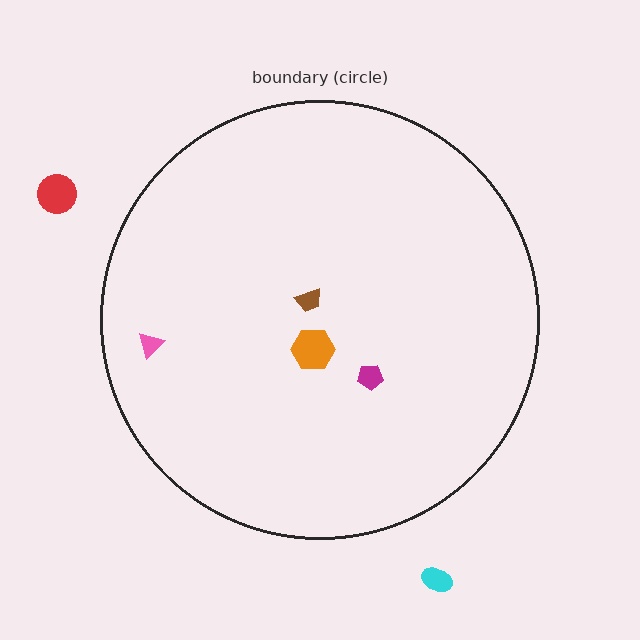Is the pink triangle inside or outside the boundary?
Inside.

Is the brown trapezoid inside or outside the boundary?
Inside.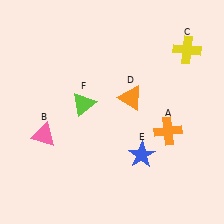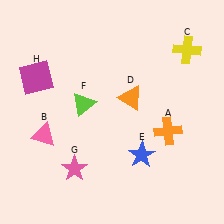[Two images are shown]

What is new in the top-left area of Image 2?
A magenta square (H) was added in the top-left area of Image 2.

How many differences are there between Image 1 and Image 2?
There are 2 differences between the two images.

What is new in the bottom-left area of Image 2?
A pink star (G) was added in the bottom-left area of Image 2.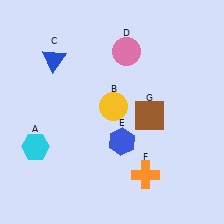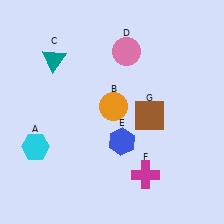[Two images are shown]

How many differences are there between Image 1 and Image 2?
There are 3 differences between the two images.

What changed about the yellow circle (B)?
In Image 1, B is yellow. In Image 2, it changed to orange.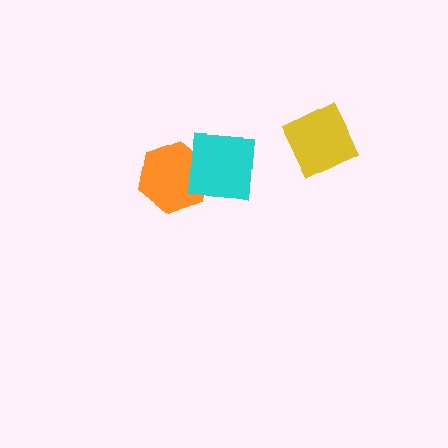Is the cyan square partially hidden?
No, no other shape covers it.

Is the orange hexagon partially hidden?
Yes, it is partially covered by another shape.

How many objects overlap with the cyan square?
1 object overlaps with the cyan square.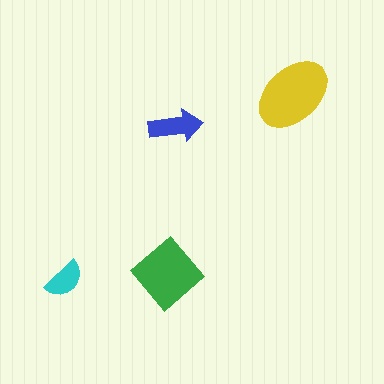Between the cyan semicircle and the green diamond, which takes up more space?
The green diamond.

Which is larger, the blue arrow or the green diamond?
The green diamond.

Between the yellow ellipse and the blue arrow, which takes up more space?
The yellow ellipse.